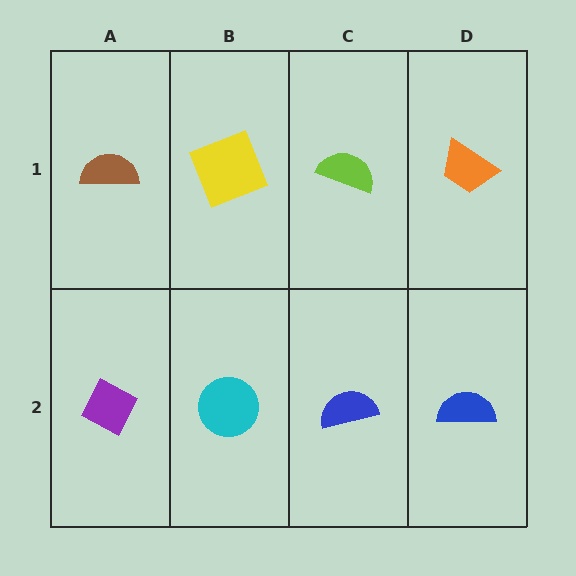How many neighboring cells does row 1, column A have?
2.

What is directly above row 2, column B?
A yellow square.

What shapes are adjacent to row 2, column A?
A brown semicircle (row 1, column A), a cyan circle (row 2, column B).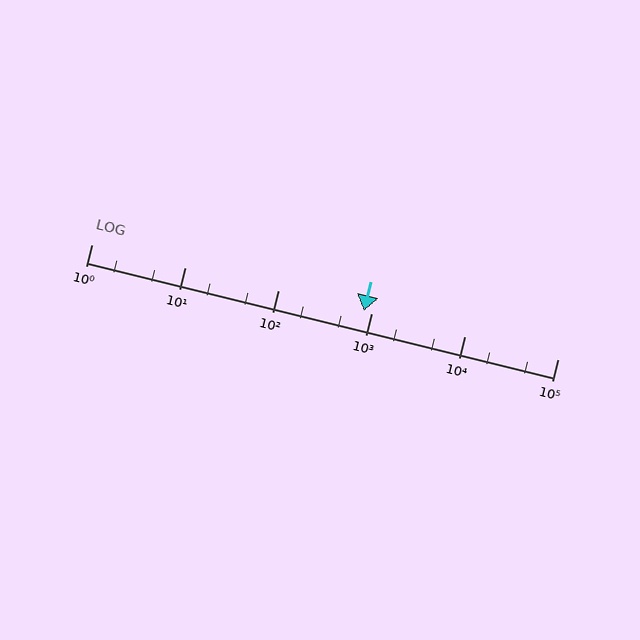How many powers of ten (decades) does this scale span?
The scale spans 5 decades, from 1 to 100000.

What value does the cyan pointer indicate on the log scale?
The pointer indicates approximately 830.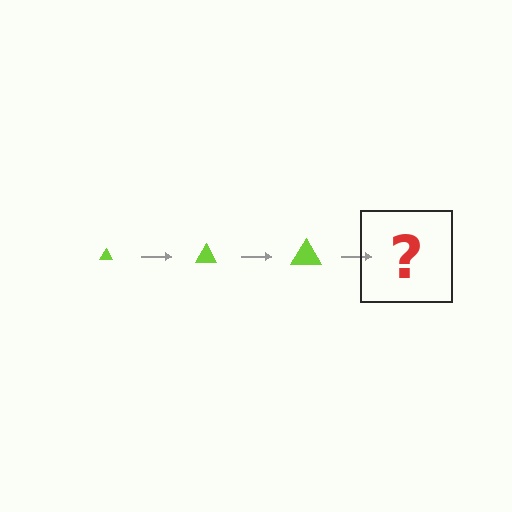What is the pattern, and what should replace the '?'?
The pattern is that the triangle gets progressively larger each step. The '?' should be a lime triangle, larger than the previous one.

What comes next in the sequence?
The next element should be a lime triangle, larger than the previous one.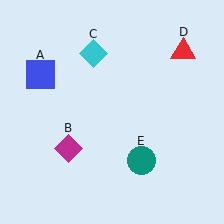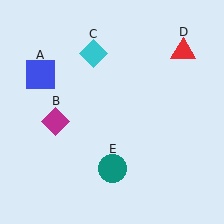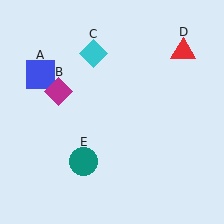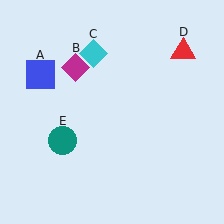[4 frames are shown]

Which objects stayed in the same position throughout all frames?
Blue square (object A) and cyan diamond (object C) and red triangle (object D) remained stationary.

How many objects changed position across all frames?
2 objects changed position: magenta diamond (object B), teal circle (object E).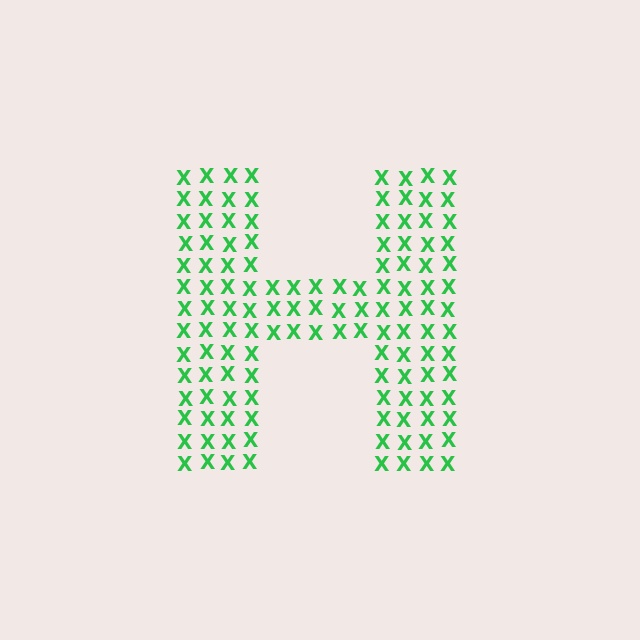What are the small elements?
The small elements are letter X's.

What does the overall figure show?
The overall figure shows the letter H.